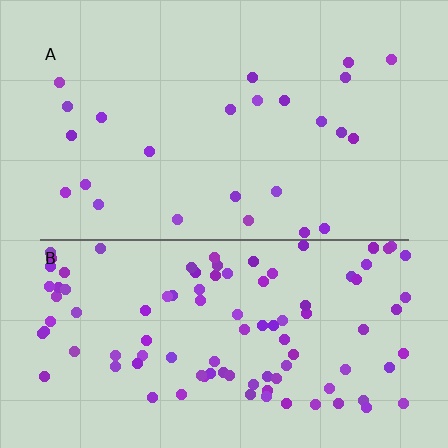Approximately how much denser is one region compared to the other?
Approximately 4.0× — region B over region A.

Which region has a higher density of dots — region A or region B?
B (the bottom).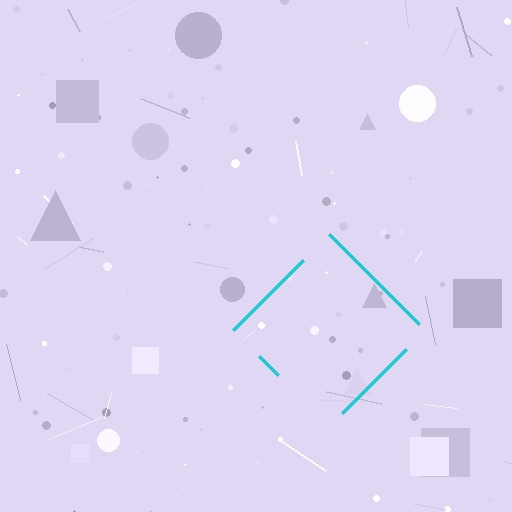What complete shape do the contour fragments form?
The contour fragments form a diamond.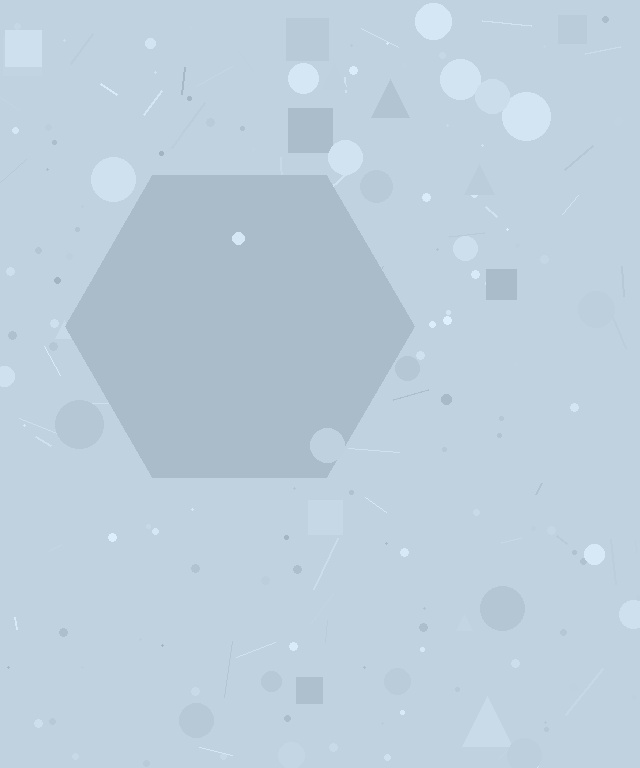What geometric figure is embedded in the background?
A hexagon is embedded in the background.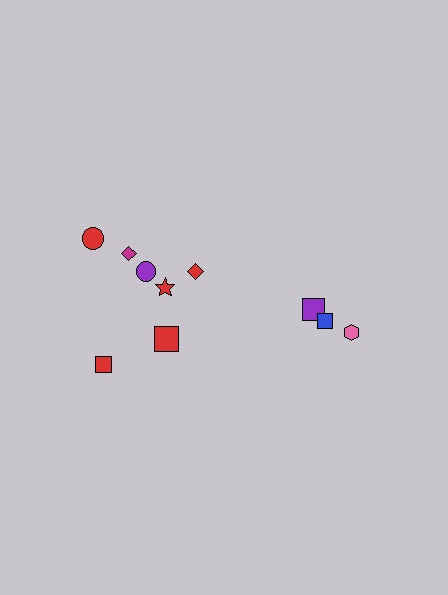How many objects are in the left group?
There are 7 objects.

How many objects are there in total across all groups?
There are 10 objects.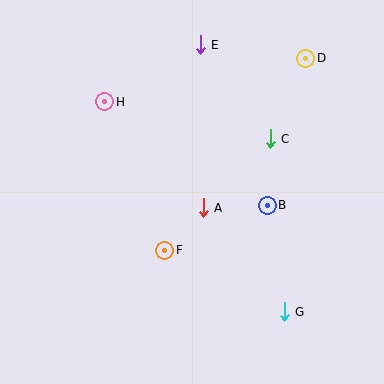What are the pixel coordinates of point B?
Point B is at (267, 205).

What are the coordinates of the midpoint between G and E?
The midpoint between G and E is at (242, 178).